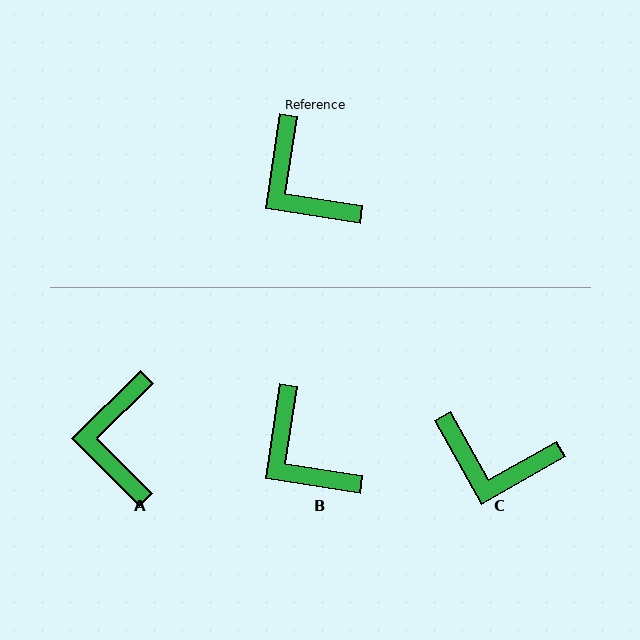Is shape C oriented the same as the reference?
No, it is off by about 38 degrees.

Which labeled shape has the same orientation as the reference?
B.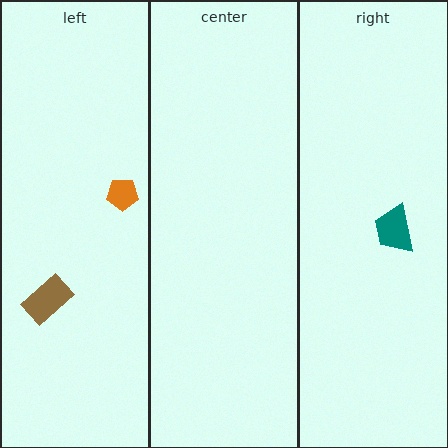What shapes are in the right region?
The teal trapezoid.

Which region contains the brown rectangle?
The left region.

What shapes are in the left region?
The brown rectangle, the orange pentagon.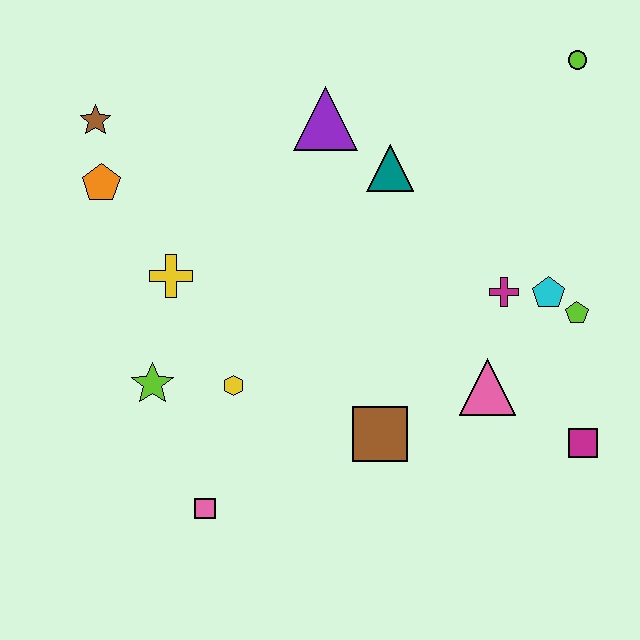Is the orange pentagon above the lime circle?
No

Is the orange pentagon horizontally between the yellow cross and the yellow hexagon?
No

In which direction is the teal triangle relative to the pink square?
The teal triangle is above the pink square.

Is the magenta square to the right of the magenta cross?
Yes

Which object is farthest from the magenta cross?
The brown star is farthest from the magenta cross.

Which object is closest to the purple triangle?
The teal triangle is closest to the purple triangle.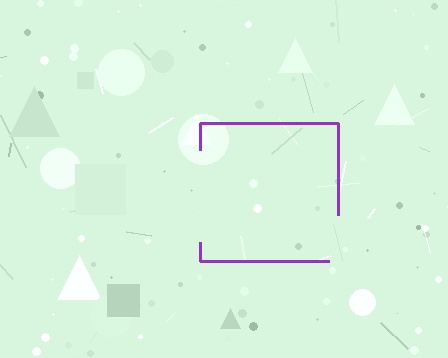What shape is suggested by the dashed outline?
The dashed outline suggests a square.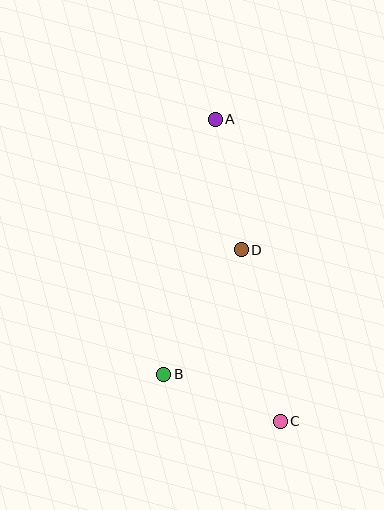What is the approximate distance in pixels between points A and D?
The distance between A and D is approximately 133 pixels.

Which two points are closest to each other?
Points B and C are closest to each other.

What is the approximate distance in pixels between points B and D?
The distance between B and D is approximately 147 pixels.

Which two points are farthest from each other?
Points A and C are farthest from each other.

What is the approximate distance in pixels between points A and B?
The distance between A and B is approximately 260 pixels.